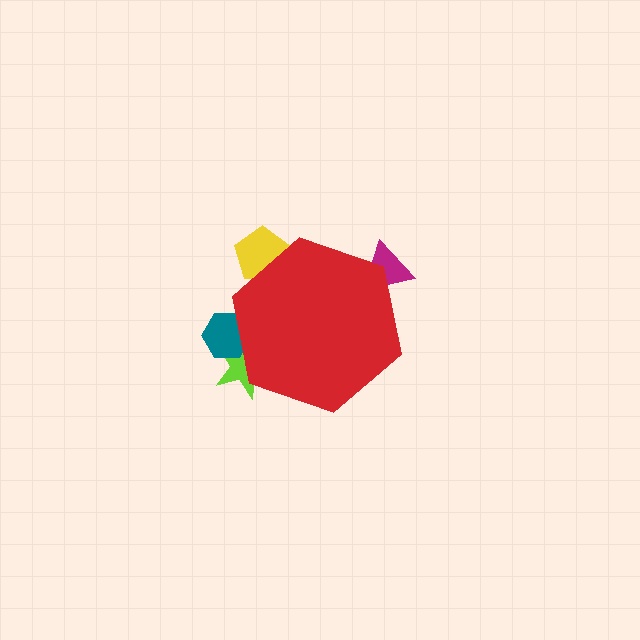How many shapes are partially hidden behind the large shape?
4 shapes are partially hidden.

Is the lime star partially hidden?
Yes, the lime star is partially hidden behind the red hexagon.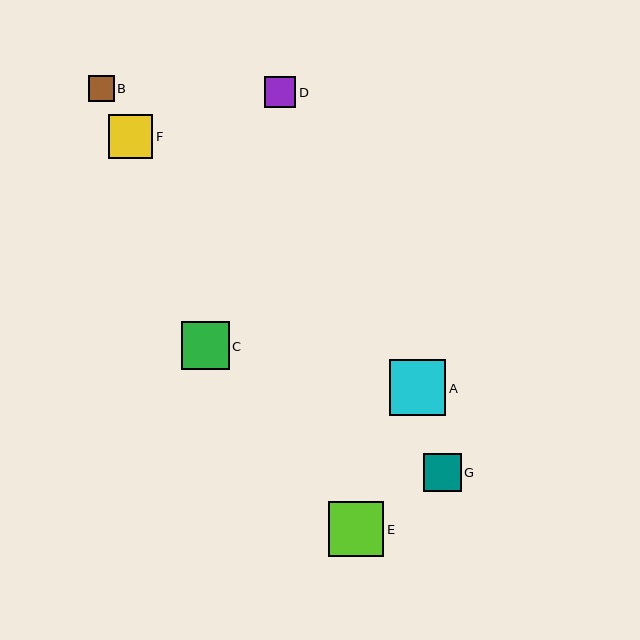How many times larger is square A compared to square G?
Square A is approximately 1.5 times the size of square G.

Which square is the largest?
Square A is the largest with a size of approximately 56 pixels.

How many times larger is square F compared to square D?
Square F is approximately 1.4 times the size of square D.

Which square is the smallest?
Square B is the smallest with a size of approximately 26 pixels.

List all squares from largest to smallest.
From largest to smallest: A, E, C, F, G, D, B.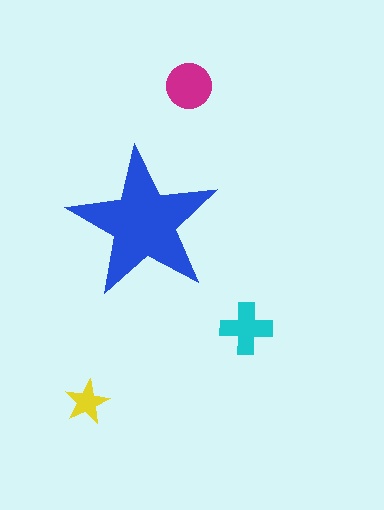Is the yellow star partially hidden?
No, the yellow star is fully visible.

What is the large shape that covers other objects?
A blue star.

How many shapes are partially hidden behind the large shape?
0 shapes are partially hidden.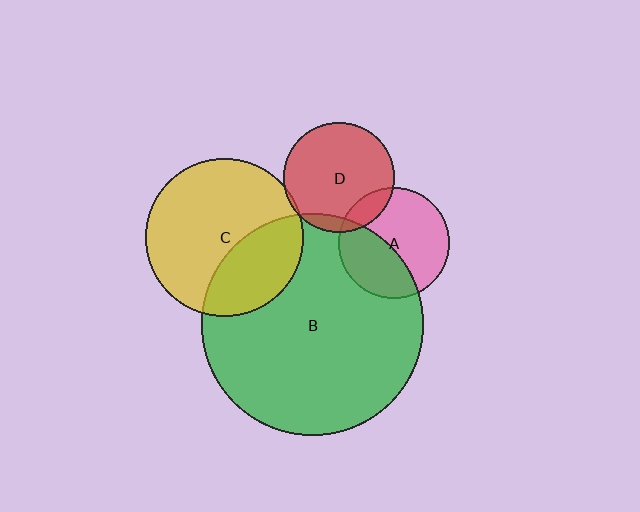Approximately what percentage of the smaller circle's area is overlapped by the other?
Approximately 40%.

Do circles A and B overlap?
Yes.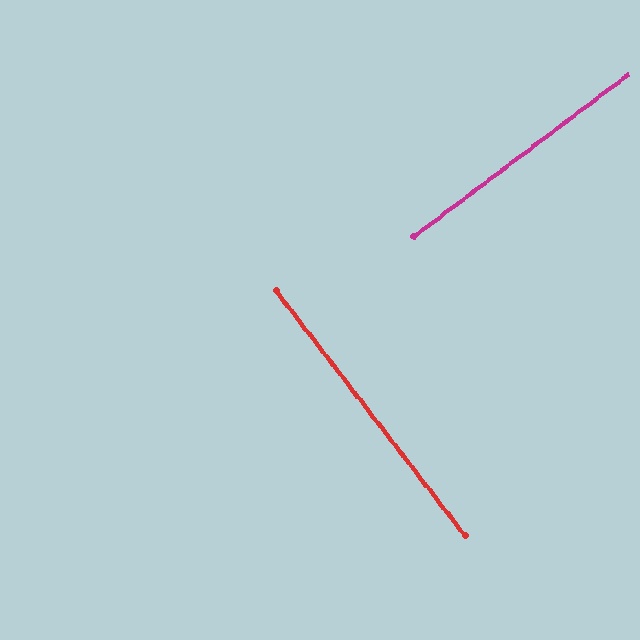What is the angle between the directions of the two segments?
Approximately 89 degrees.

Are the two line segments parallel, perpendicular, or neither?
Perpendicular — they meet at approximately 89°.